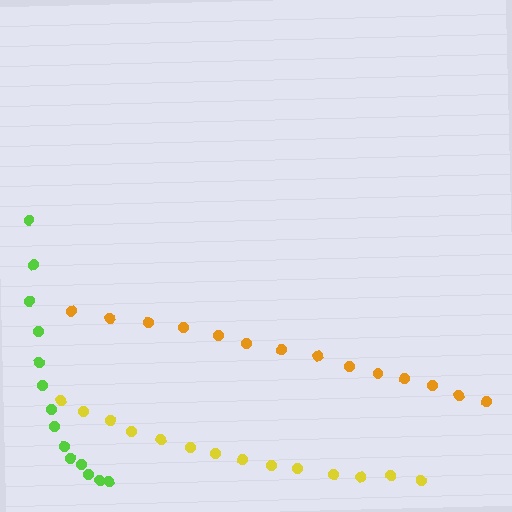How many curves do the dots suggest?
There are 3 distinct paths.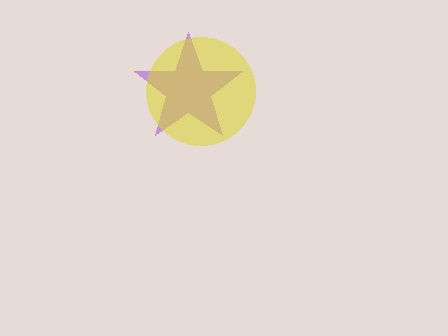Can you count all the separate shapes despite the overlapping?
Yes, there are 2 separate shapes.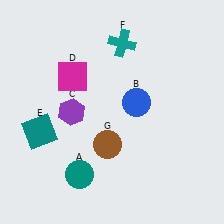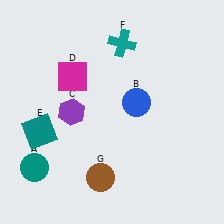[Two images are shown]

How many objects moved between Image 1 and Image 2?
2 objects moved between the two images.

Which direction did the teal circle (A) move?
The teal circle (A) moved left.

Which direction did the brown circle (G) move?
The brown circle (G) moved down.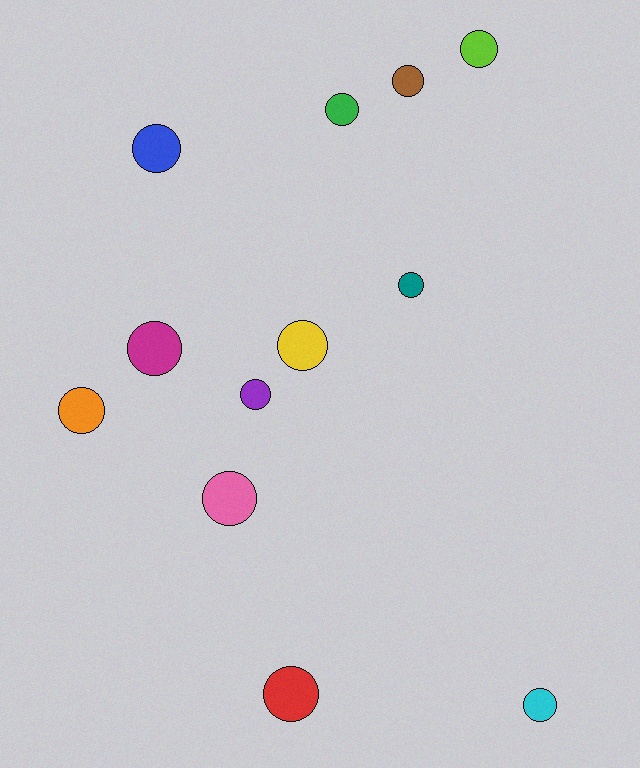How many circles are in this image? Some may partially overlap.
There are 12 circles.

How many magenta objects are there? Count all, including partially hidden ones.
There is 1 magenta object.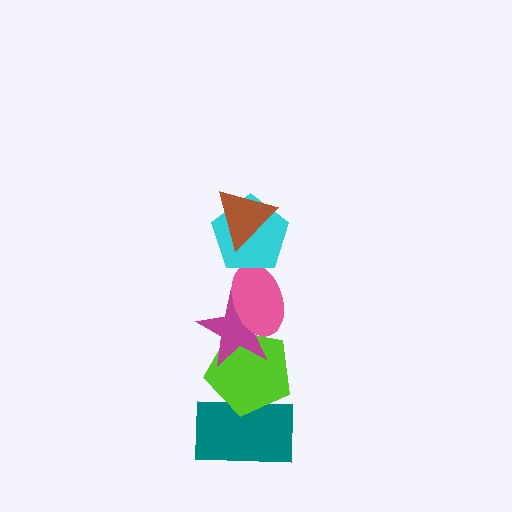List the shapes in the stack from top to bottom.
From top to bottom: the brown triangle, the cyan pentagon, the pink ellipse, the magenta star, the lime pentagon, the teal rectangle.